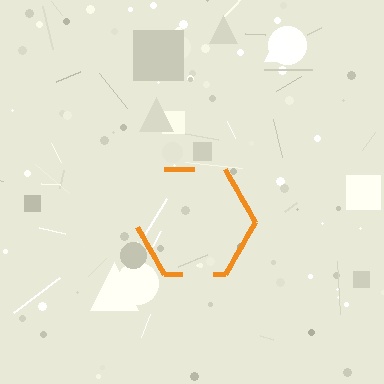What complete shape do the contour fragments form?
The contour fragments form a hexagon.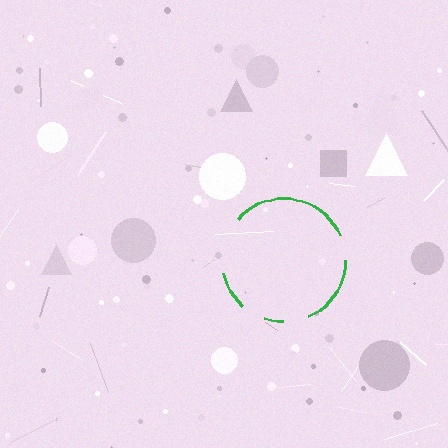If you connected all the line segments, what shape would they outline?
They would outline a circle.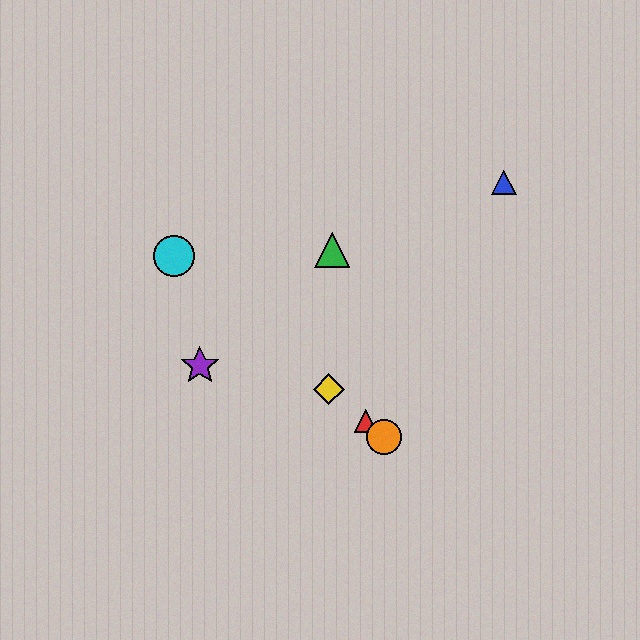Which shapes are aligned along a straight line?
The red triangle, the yellow diamond, the orange circle, the cyan circle are aligned along a straight line.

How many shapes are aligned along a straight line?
4 shapes (the red triangle, the yellow diamond, the orange circle, the cyan circle) are aligned along a straight line.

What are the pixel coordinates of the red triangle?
The red triangle is at (366, 421).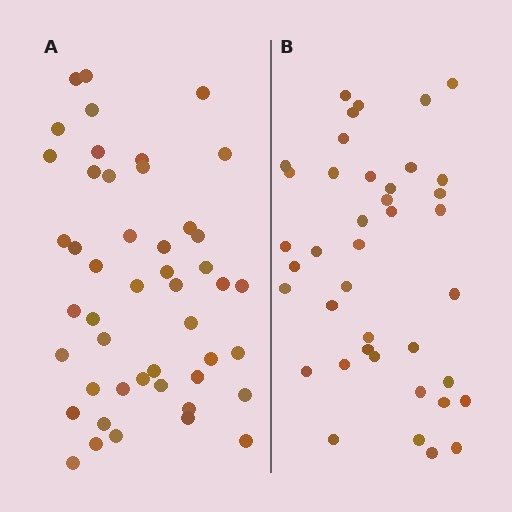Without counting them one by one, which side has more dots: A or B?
Region A (the left region) has more dots.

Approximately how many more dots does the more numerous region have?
Region A has roughly 8 or so more dots than region B.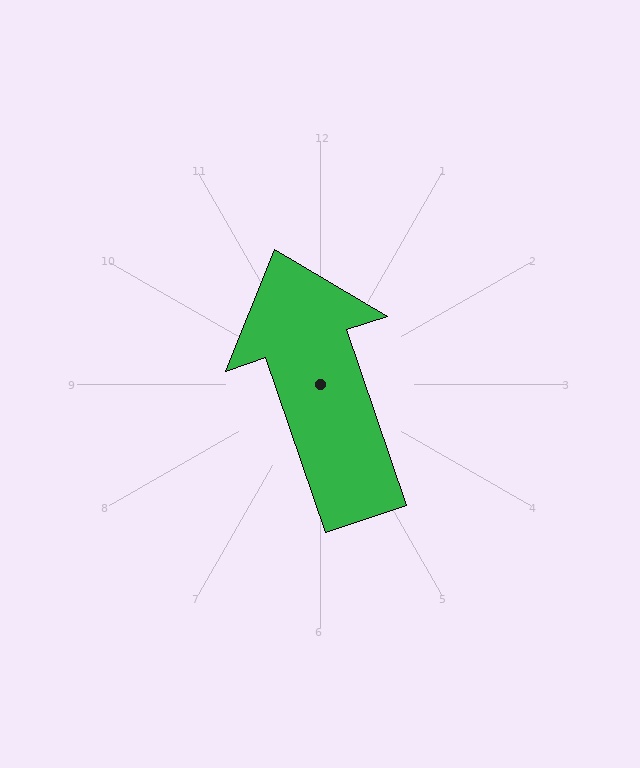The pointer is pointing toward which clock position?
Roughly 11 o'clock.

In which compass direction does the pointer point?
North.